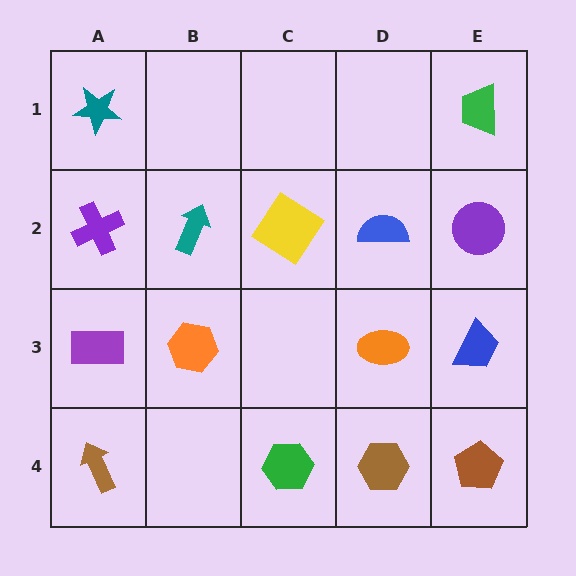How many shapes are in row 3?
4 shapes.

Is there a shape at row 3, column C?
No, that cell is empty.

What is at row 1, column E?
A green trapezoid.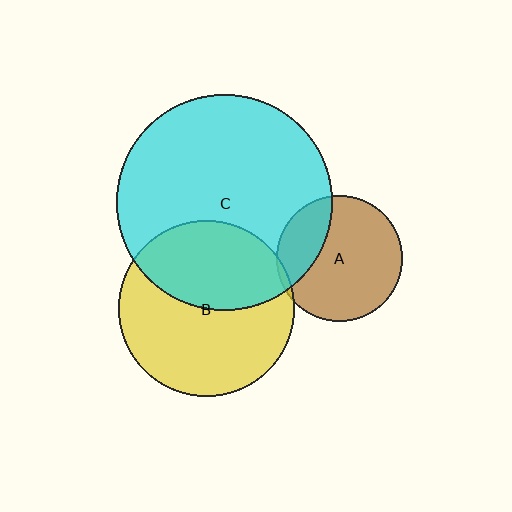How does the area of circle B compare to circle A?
Approximately 2.0 times.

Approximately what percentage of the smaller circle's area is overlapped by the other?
Approximately 25%.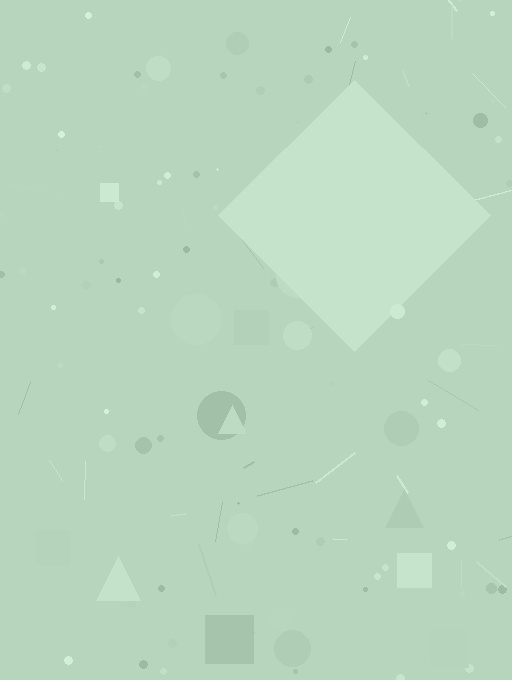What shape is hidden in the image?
A diamond is hidden in the image.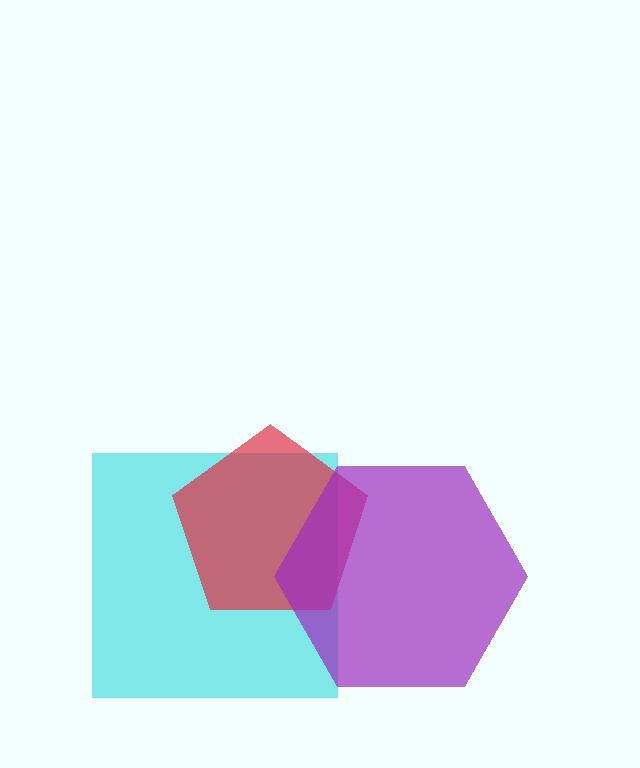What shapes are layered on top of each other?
The layered shapes are: a cyan square, a red pentagon, a purple hexagon.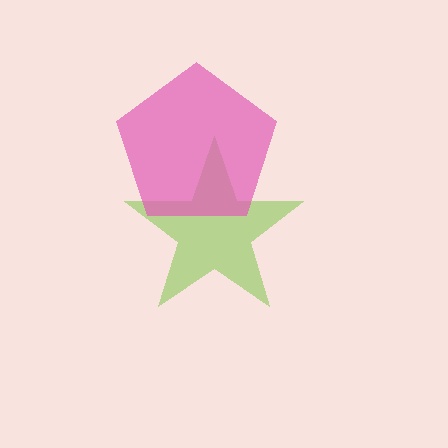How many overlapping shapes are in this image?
There are 2 overlapping shapes in the image.